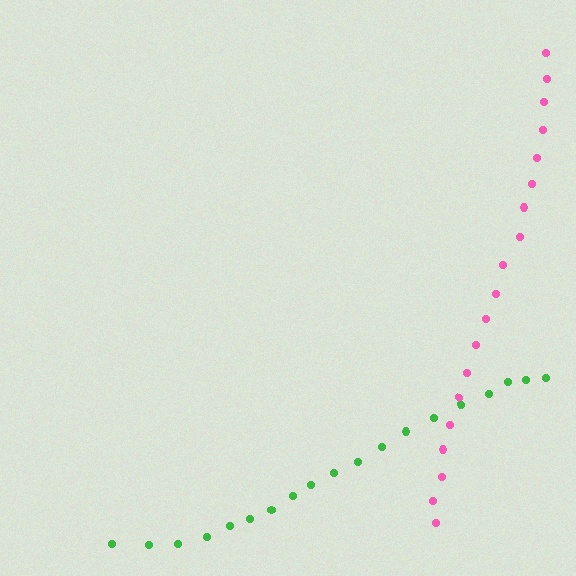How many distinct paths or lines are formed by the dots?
There are 2 distinct paths.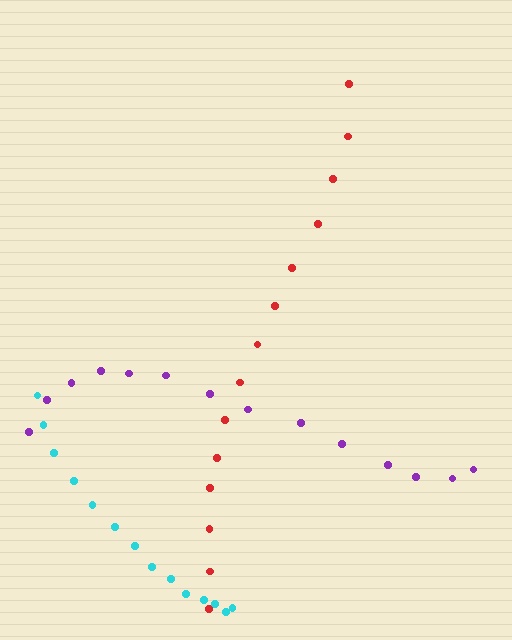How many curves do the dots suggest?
There are 3 distinct paths.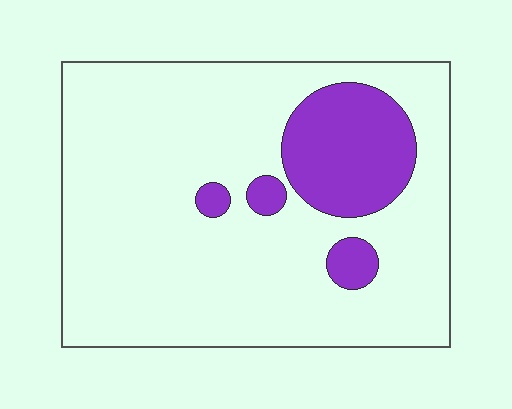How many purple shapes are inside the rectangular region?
4.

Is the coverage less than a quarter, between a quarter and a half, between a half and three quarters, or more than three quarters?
Less than a quarter.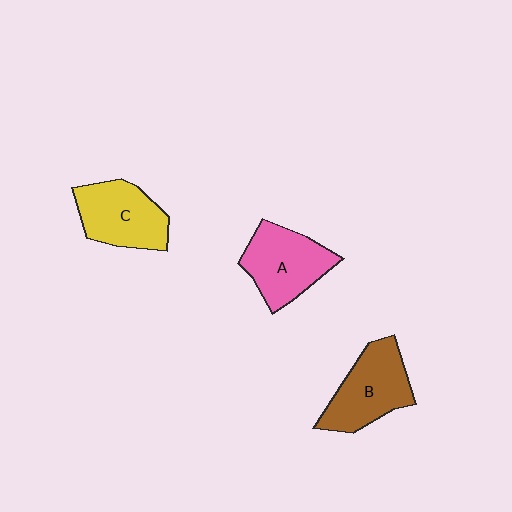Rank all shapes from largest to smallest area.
From largest to smallest: B (brown), A (pink), C (yellow).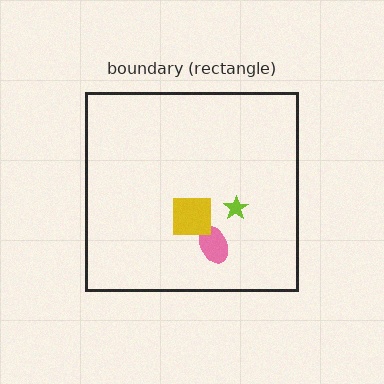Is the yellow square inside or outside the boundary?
Inside.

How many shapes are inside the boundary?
3 inside, 0 outside.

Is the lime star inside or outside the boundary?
Inside.